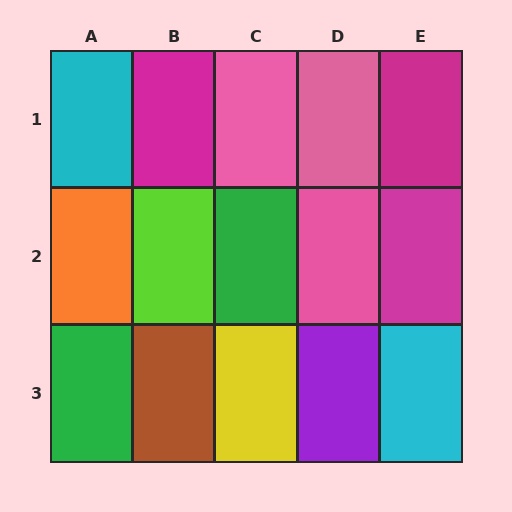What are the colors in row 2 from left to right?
Orange, lime, green, pink, magenta.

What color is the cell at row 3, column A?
Green.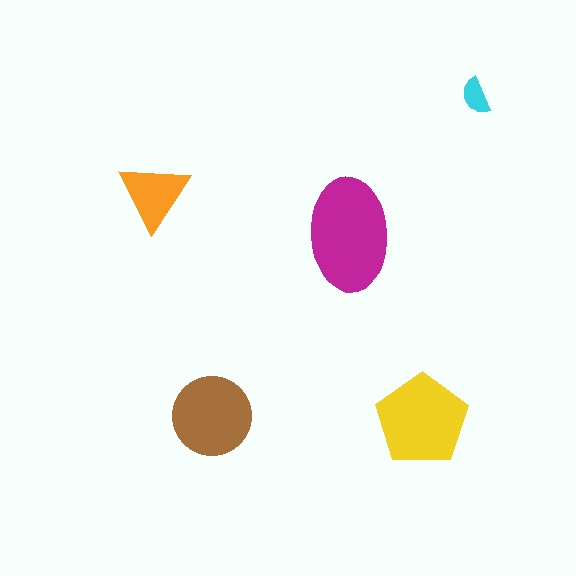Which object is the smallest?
The cyan semicircle.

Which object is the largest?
The magenta ellipse.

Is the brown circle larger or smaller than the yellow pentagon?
Smaller.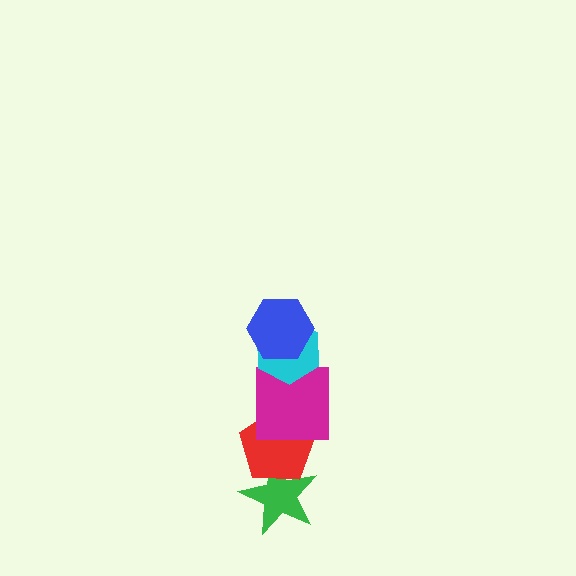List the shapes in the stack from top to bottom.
From top to bottom: the blue hexagon, the cyan hexagon, the magenta square, the red pentagon, the green star.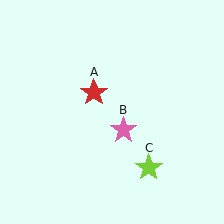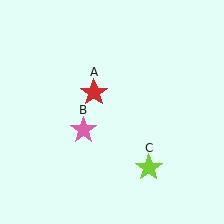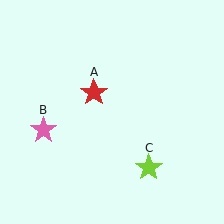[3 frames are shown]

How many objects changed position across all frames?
1 object changed position: pink star (object B).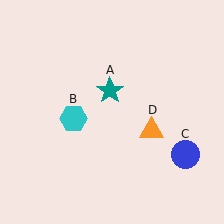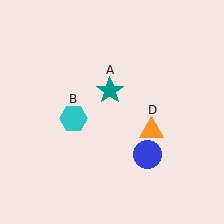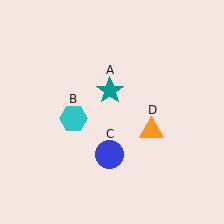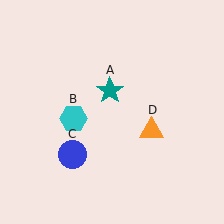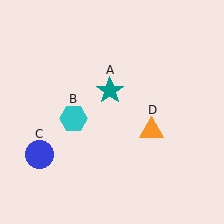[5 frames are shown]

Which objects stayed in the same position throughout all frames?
Teal star (object A) and cyan hexagon (object B) and orange triangle (object D) remained stationary.